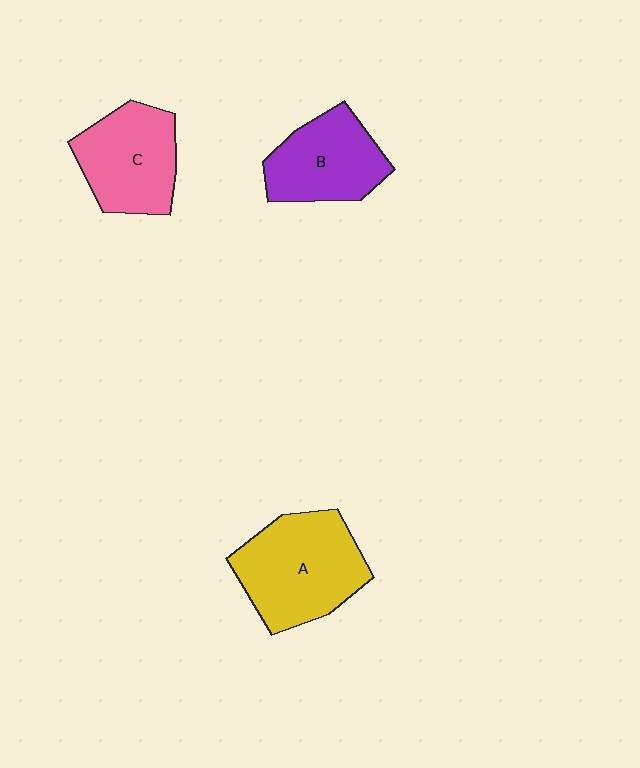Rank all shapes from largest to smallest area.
From largest to smallest: A (yellow), C (pink), B (purple).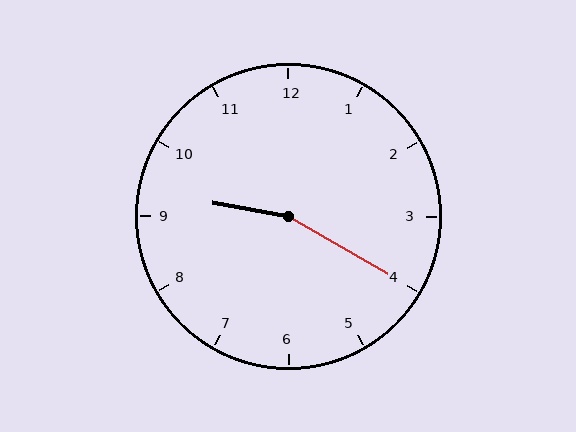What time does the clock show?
9:20.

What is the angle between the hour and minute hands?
Approximately 160 degrees.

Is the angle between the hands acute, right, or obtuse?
It is obtuse.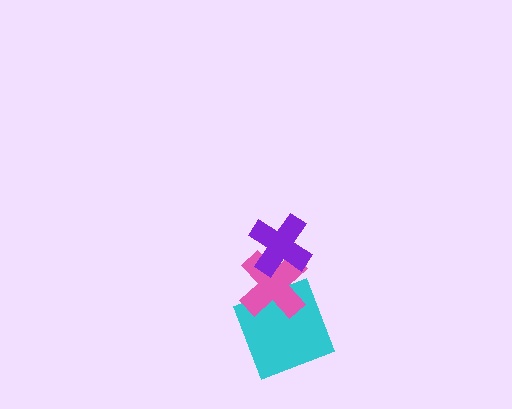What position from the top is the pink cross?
The pink cross is 2nd from the top.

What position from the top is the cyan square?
The cyan square is 3rd from the top.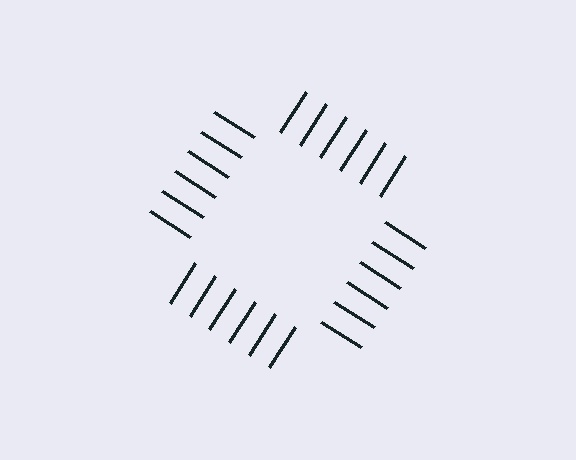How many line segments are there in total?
24 — 6 along each of the 4 edges.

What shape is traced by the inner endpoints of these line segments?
An illusory square — the line segments terminate on its edges but no continuous stroke is drawn.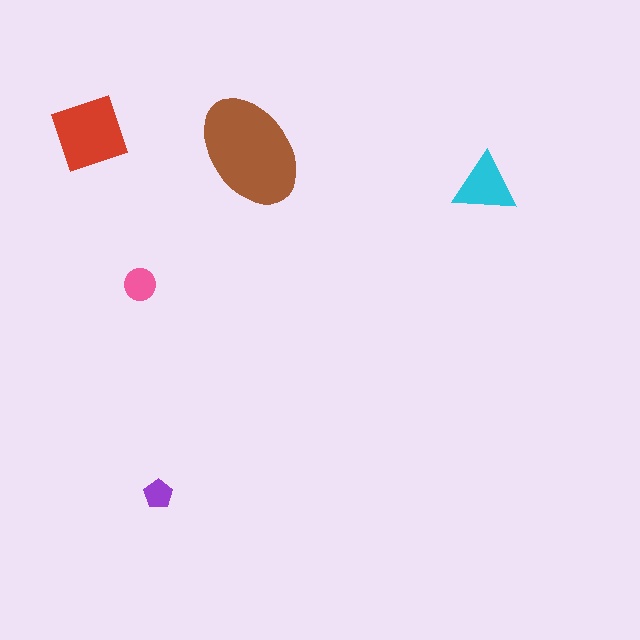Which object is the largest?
The brown ellipse.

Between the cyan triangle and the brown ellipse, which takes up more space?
The brown ellipse.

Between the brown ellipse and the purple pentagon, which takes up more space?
The brown ellipse.